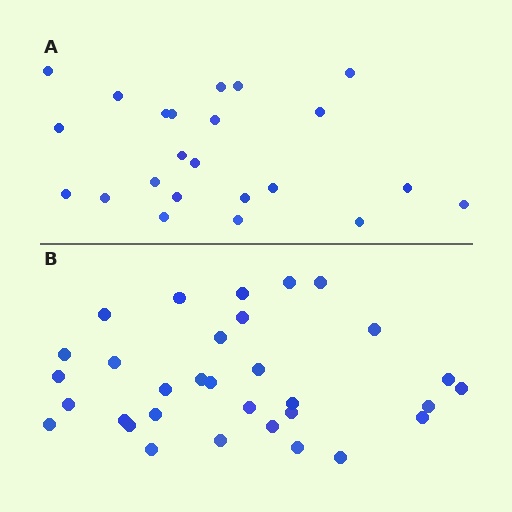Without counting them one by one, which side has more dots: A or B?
Region B (the bottom region) has more dots.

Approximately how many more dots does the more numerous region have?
Region B has roughly 8 or so more dots than region A.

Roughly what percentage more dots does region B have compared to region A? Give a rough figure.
About 40% more.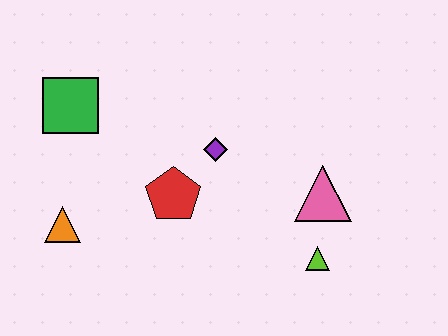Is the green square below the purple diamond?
No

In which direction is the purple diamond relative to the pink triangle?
The purple diamond is to the left of the pink triangle.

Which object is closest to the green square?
The orange triangle is closest to the green square.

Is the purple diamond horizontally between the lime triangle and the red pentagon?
Yes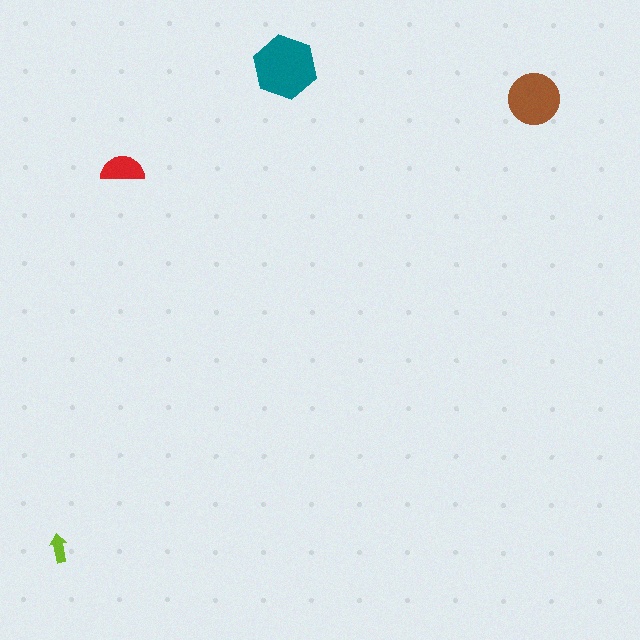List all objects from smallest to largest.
The lime arrow, the red semicircle, the brown circle, the teal hexagon.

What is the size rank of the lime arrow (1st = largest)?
4th.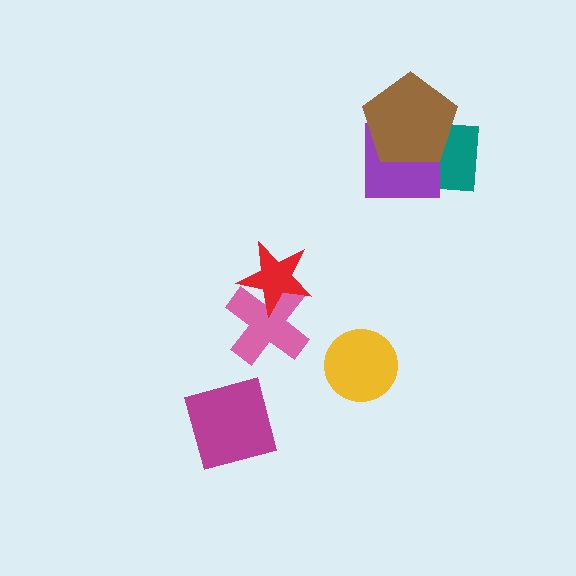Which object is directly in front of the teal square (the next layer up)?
The purple square is directly in front of the teal square.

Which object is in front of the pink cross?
The red star is in front of the pink cross.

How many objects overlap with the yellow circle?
0 objects overlap with the yellow circle.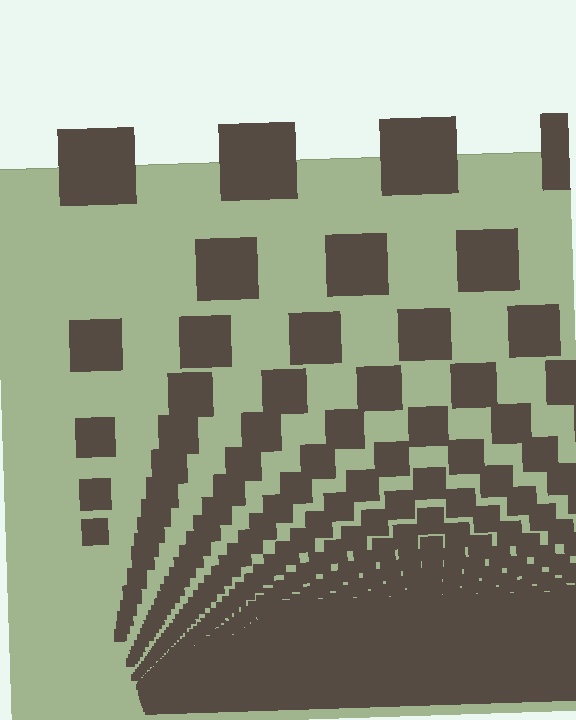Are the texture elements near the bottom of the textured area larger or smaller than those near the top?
Smaller. The gradient is inverted — elements near the bottom are smaller and denser.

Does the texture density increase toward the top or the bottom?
Density increases toward the bottom.